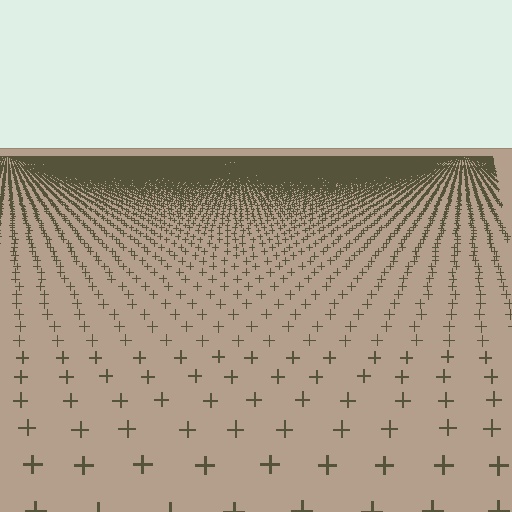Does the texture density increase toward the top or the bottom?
Density increases toward the top.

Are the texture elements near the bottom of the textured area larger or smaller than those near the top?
Larger. Near the bottom, elements are closer to the viewer and appear at a bigger on-screen size.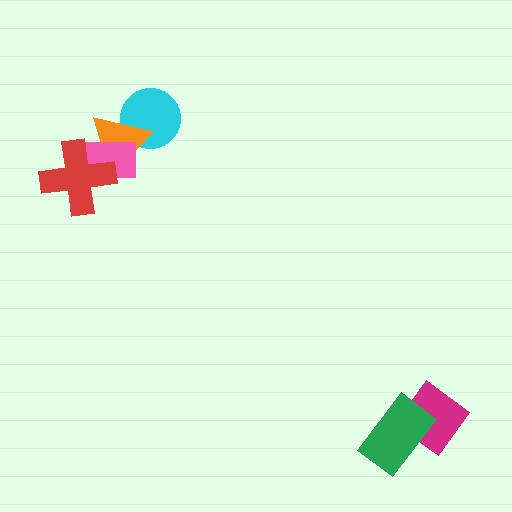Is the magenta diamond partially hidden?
Yes, it is partially covered by another shape.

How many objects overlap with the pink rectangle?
2 objects overlap with the pink rectangle.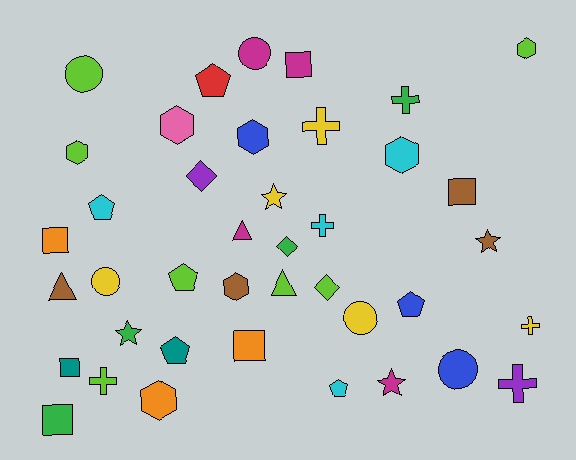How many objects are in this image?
There are 40 objects.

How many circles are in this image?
There are 5 circles.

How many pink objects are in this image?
There is 1 pink object.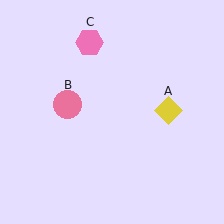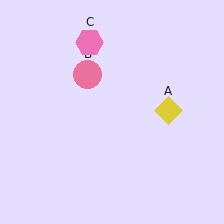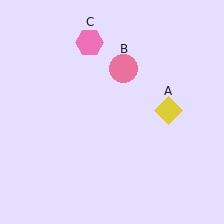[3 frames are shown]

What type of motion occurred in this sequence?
The pink circle (object B) rotated clockwise around the center of the scene.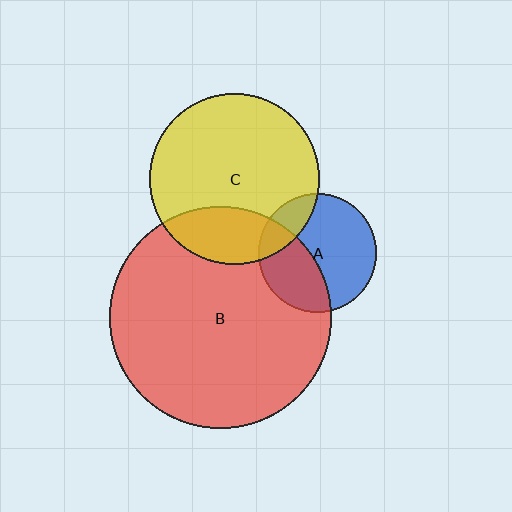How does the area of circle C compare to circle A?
Approximately 2.1 times.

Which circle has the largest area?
Circle B (red).